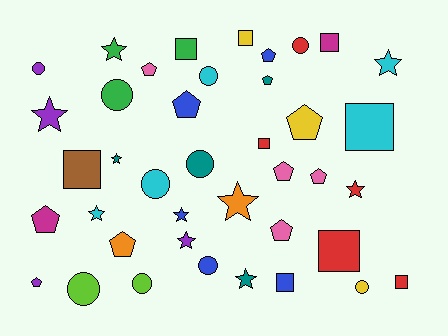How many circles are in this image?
There are 10 circles.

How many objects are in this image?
There are 40 objects.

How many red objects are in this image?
There are 5 red objects.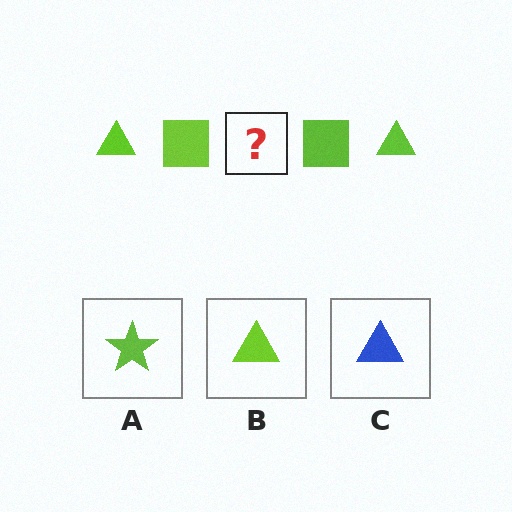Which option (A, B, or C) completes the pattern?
B.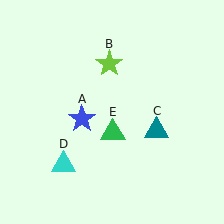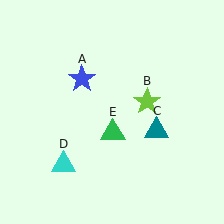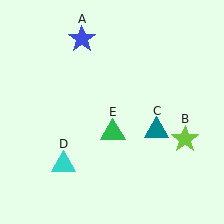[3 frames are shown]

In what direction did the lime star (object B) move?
The lime star (object B) moved down and to the right.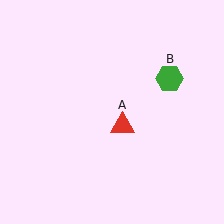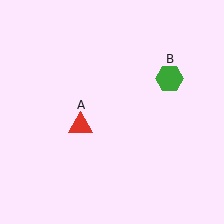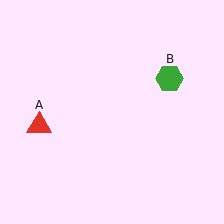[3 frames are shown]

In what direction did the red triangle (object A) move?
The red triangle (object A) moved left.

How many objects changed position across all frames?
1 object changed position: red triangle (object A).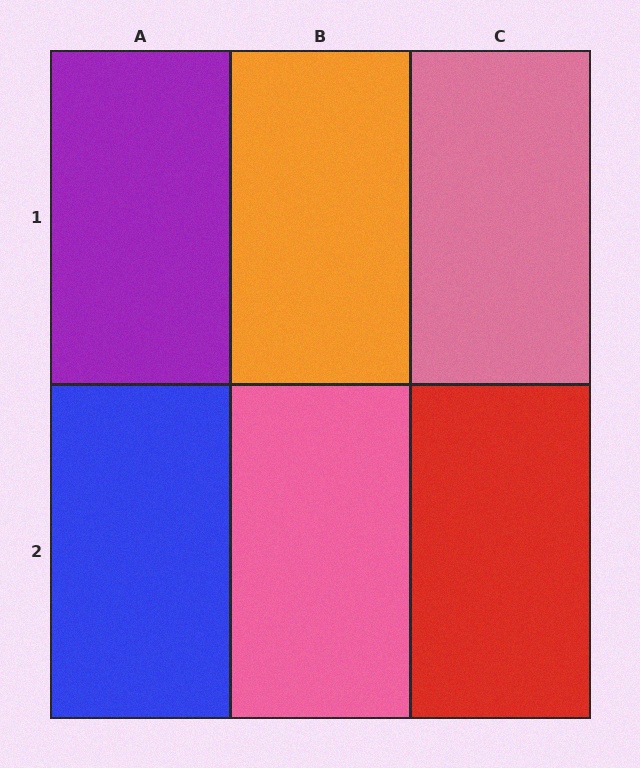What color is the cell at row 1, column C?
Pink.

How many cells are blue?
1 cell is blue.